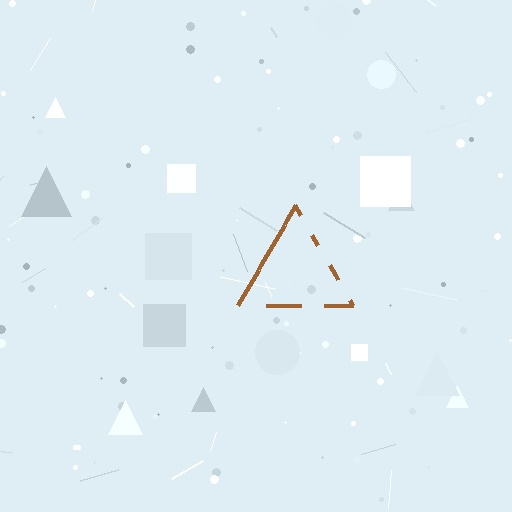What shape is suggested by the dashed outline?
The dashed outline suggests a triangle.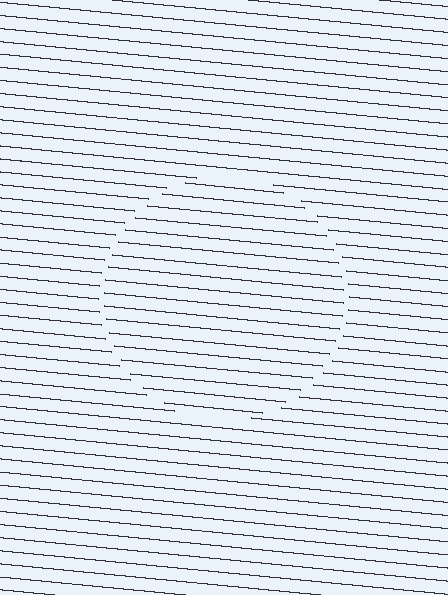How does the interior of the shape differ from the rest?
The interior of the shape contains the same grating, shifted by half a period — the contour is defined by the phase discontinuity where line-ends from the inner and outer gratings abut.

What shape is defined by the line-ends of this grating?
An illusory circle. The interior of the shape contains the same grating, shifted by half a period — the contour is defined by the phase discontinuity where line-ends from the inner and outer gratings abut.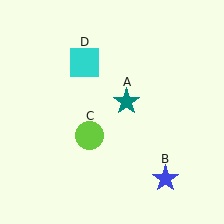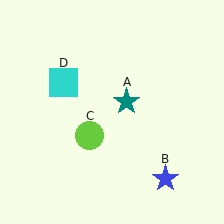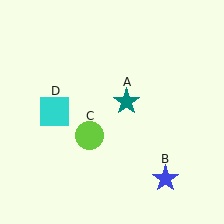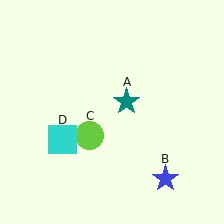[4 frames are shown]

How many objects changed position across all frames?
1 object changed position: cyan square (object D).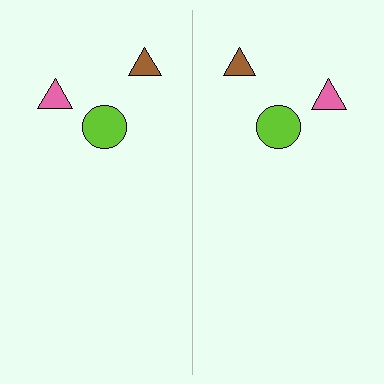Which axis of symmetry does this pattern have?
The pattern has a vertical axis of symmetry running through the center of the image.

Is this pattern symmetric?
Yes, this pattern has bilateral (reflection) symmetry.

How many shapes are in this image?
There are 6 shapes in this image.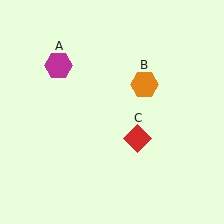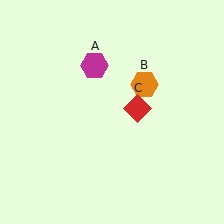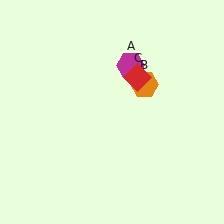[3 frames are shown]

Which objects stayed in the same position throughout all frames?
Orange hexagon (object B) remained stationary.